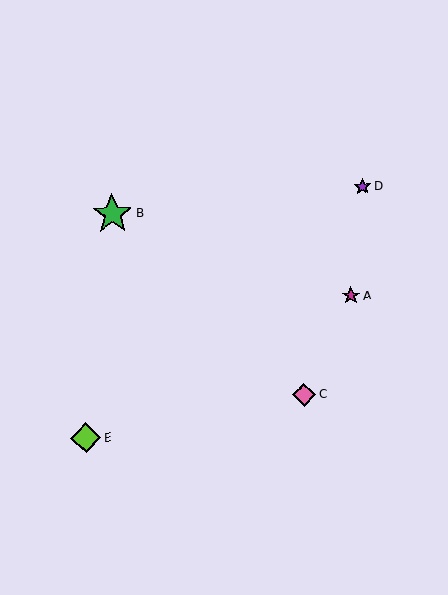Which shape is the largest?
The green star (labeled B) is the largest.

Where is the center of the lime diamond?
The center of the lime diamond is at (86, 438).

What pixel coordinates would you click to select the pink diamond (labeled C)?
Click at (304, 395) to select the pink diamond C.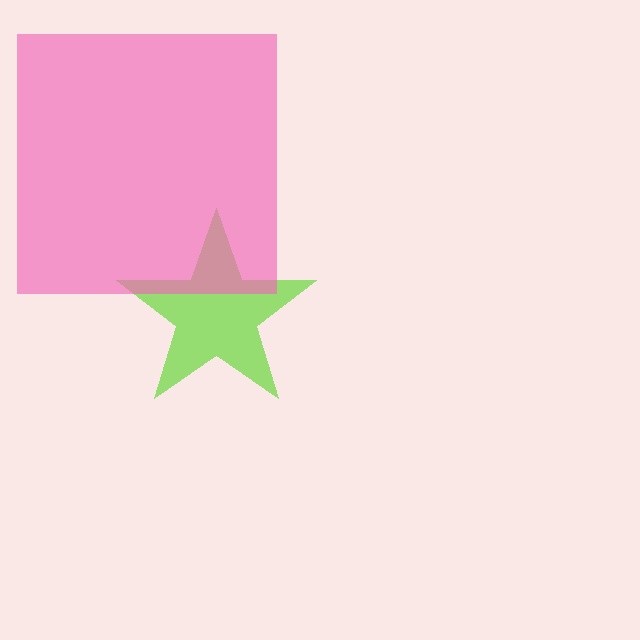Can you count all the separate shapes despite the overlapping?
Yes, there are 2 separate shapes.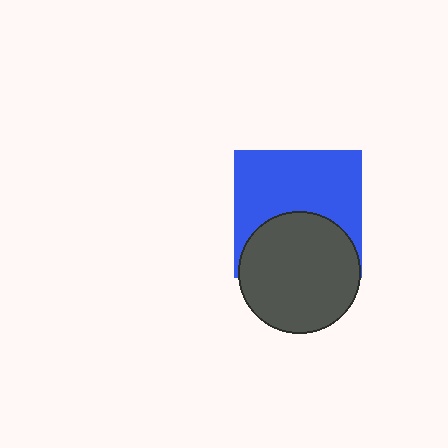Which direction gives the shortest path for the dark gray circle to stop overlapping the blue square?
Moving down gives the shortest separation.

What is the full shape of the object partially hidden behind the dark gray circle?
The partially hidden object is a blue square.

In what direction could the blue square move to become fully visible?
The blue square could move up. That would shift it out from behind the dark gray circle entirely.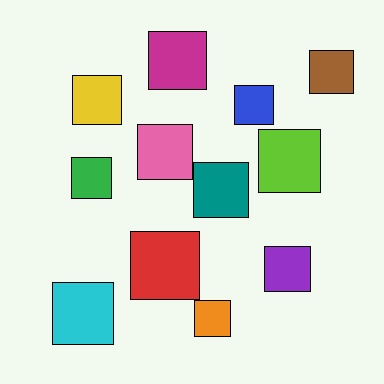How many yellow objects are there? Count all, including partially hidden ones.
There is 1 yellow object.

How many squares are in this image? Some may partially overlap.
There are 12 squares.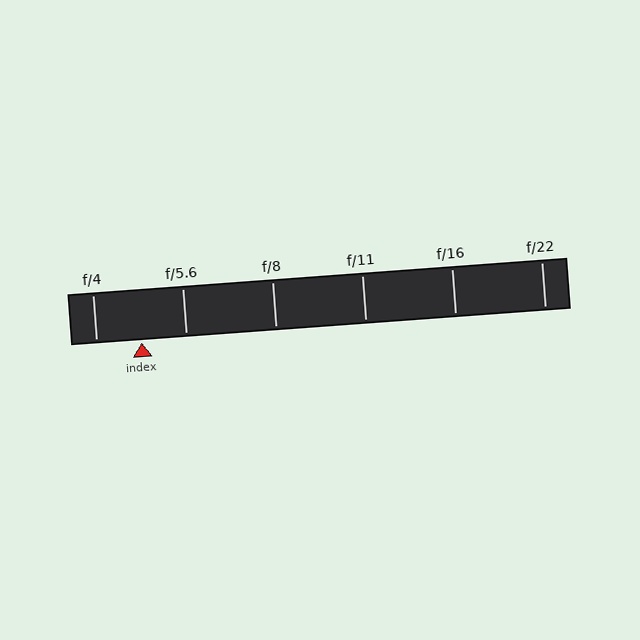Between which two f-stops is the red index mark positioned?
The index mark is between f/4 and f/5.6.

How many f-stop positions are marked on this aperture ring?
There are 6 f-stop positions marked.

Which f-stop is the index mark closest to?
The index mark is closest to f/5.6.